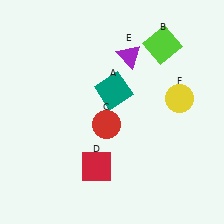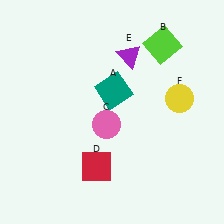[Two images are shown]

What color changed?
The circle (C) changed from red in Image 1 to pink in Image 2.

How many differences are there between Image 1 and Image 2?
There is 1 difference between the two images.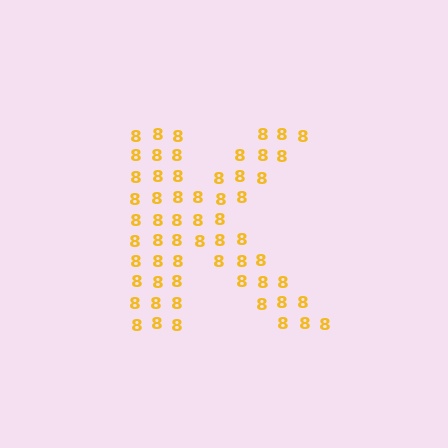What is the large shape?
The large shape is the letter K.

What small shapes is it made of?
It is made of small digit 8's.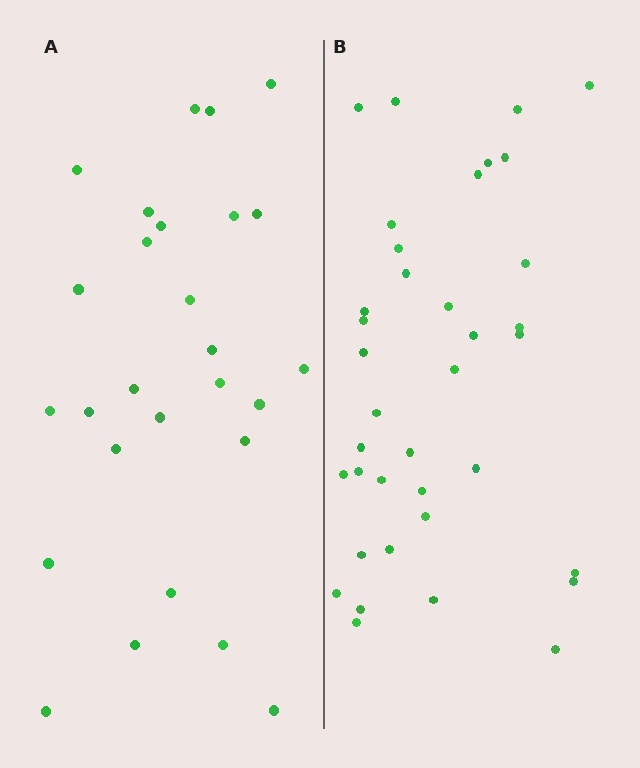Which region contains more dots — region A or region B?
Region B (the right region) has more dots.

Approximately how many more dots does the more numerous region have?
Region B has roughly 10 or so more dots than region A.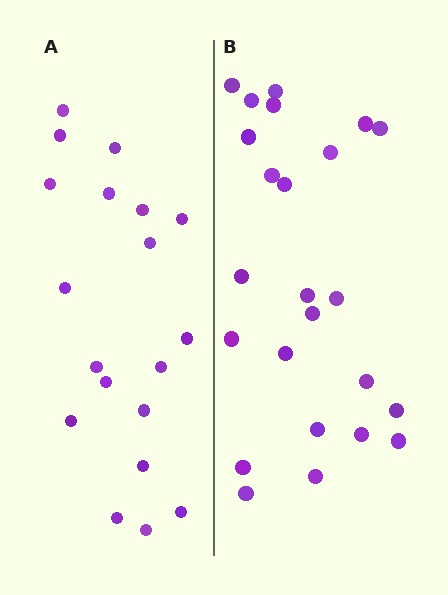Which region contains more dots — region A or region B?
Region B (the right region) has more dots.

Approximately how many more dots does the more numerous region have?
Region B has about 5 more dots than region A.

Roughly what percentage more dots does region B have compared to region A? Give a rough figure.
About 25% more.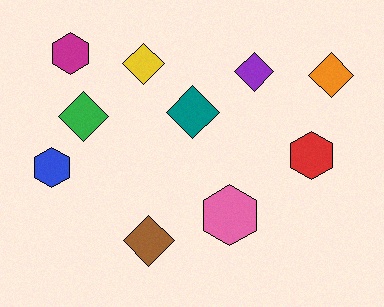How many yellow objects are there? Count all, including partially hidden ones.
There is 1 yellow object.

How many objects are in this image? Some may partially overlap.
There are 10 objects.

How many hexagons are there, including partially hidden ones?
There are 4 hexagons.